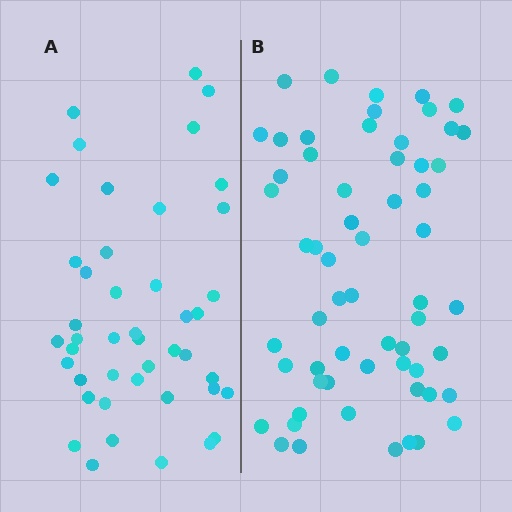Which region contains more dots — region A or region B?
Region B (the right region) has more dots.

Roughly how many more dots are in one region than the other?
Region B has approximately 15 more dots than region A.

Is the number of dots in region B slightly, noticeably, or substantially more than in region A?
Region B has noticeably more, but not dramatically so. The ratio is roughly 1.4 to 1.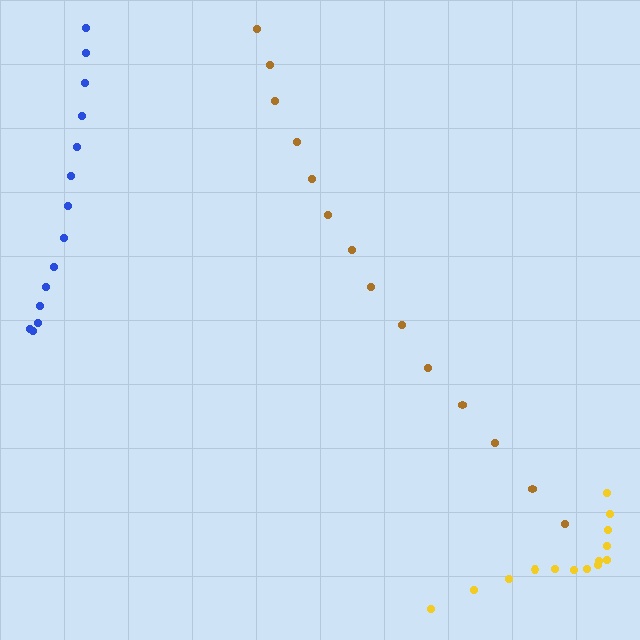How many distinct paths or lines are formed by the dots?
There are 3 distinct paths.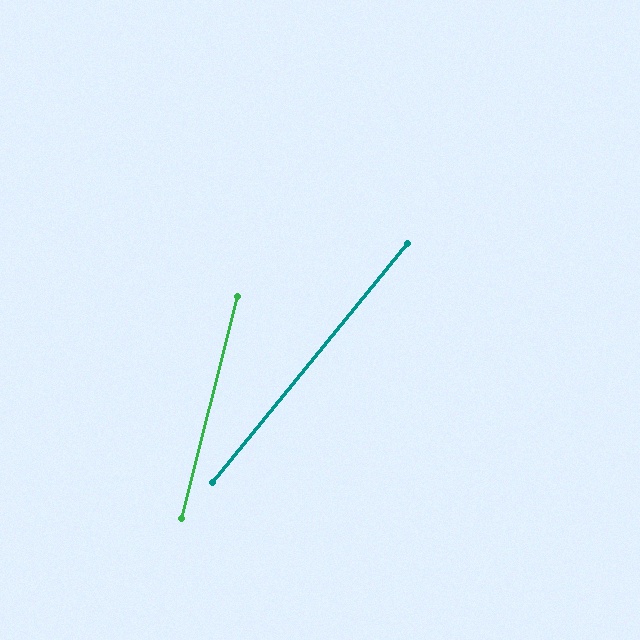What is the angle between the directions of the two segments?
Approximately 25 degrees.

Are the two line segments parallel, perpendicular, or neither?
Neither parallel nor perpendicular — they differ by about 25°.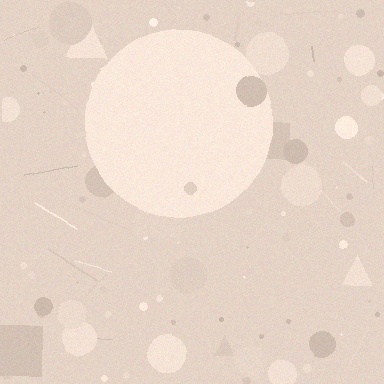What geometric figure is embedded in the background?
A circle is embedded in the background.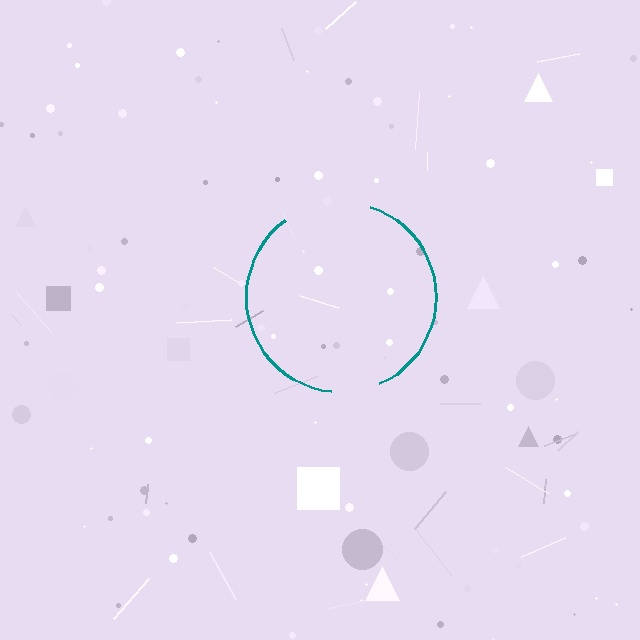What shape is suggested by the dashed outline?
The dashed outline suggests a circle.